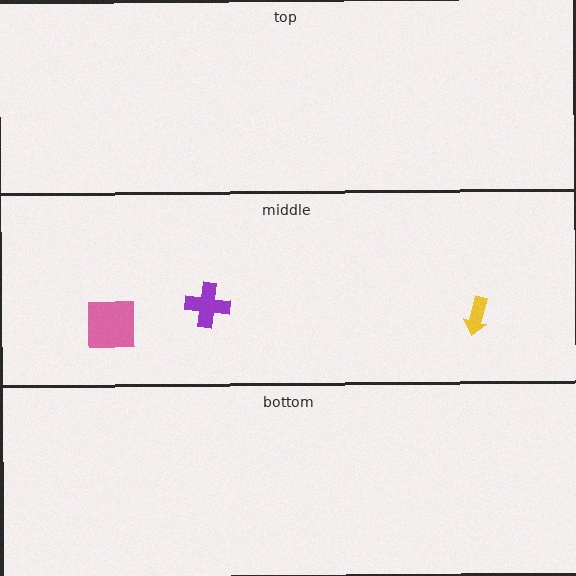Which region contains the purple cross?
The middle region.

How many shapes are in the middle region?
3.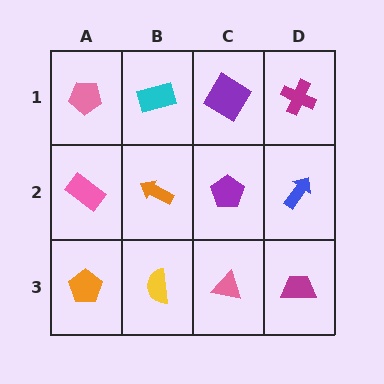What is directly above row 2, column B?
A cyan rectangle.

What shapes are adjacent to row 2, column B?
A cyan rectangle (row 1, column B), a yellow semicircle (row 3, column B), a pink rectangle (row 2, column A), a purple pentagon (row 2, column C).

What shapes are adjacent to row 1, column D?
A blue arrow (row 2, column D), a purple diamond (row 1, column C).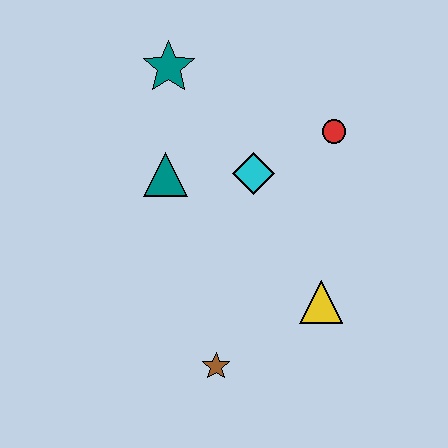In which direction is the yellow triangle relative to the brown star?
The yellow triangle is to the right of the brown star.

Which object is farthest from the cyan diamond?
The brown star is farthest from the cyan diamond.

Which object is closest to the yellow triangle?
The brown star is closest to the yellow triangle.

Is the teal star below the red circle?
No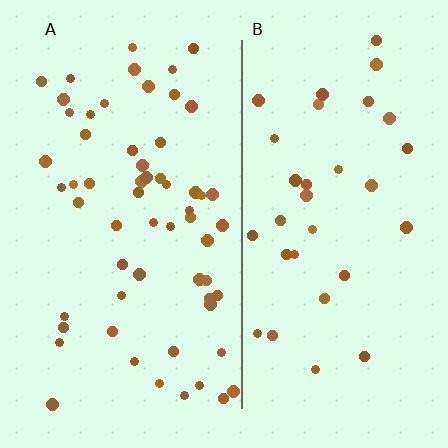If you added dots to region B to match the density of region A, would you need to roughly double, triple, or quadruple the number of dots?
Approximately double.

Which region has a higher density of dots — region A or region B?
A (the left).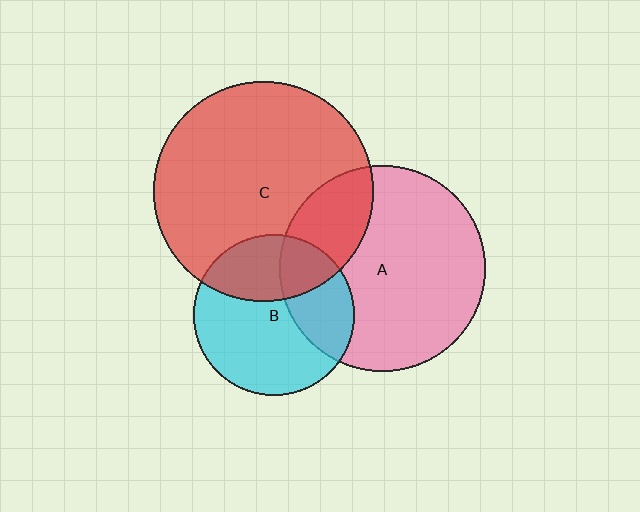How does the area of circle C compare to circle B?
Approximately 1.9 times.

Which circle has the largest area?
Circle C (red).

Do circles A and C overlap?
Yes.